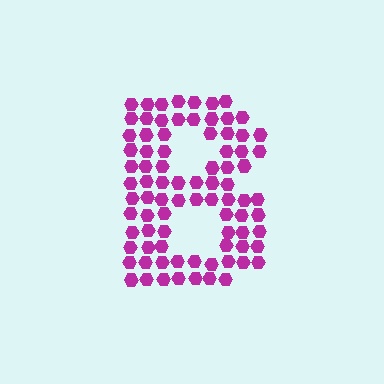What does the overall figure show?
The overall figure shows the letter B.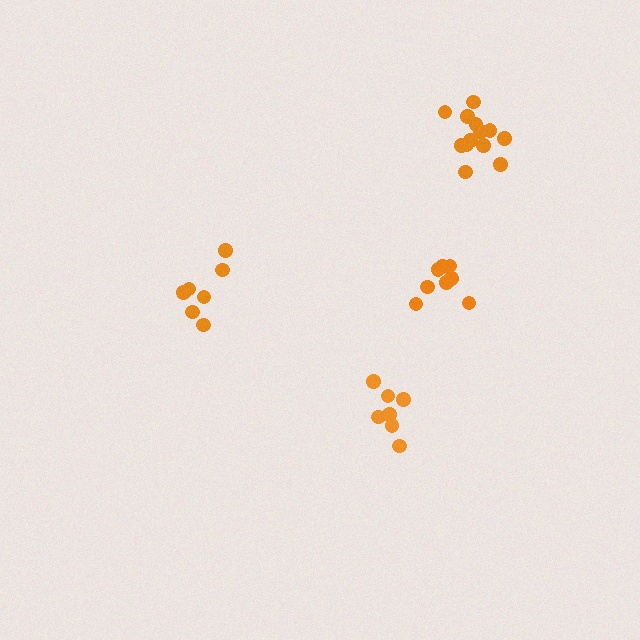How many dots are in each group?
Group 1: 7 dots, Group 2: 13 dots, Group 3: 8 dots, Group 4: 7 dots (35 total).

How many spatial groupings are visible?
There are 4 spatial groupings.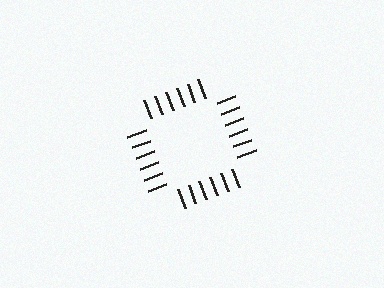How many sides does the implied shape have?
4 sides — the line-ends trace a square.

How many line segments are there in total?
24 — 6 along each of the 4 edges.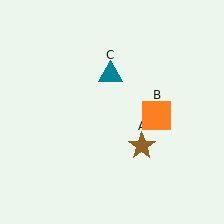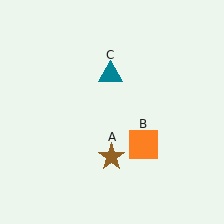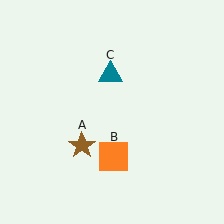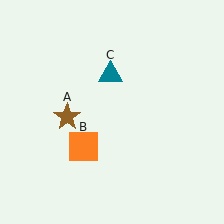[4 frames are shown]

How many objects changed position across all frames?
2 objects changed position: brown star (object A), orange square (object B).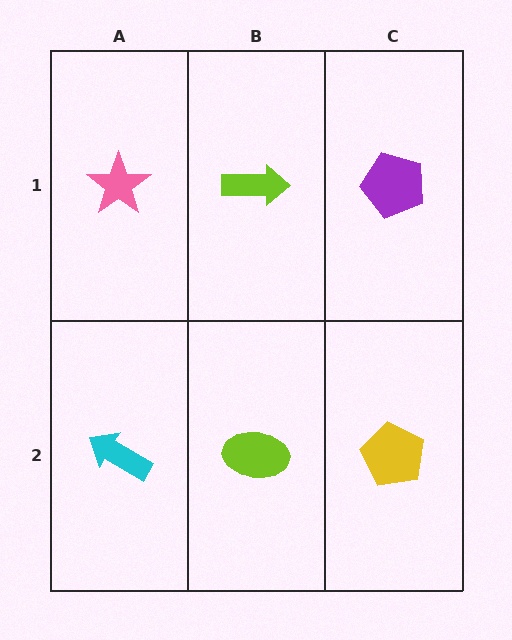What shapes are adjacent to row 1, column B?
A lime ellipse (row 2, column B), a pink star (row 1, column A), a purple pentagon (row 1, column C).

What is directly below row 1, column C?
A yellow pentagon.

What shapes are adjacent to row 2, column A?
A pink star (row 1, column A), a lime ellipse (row 2, column B).